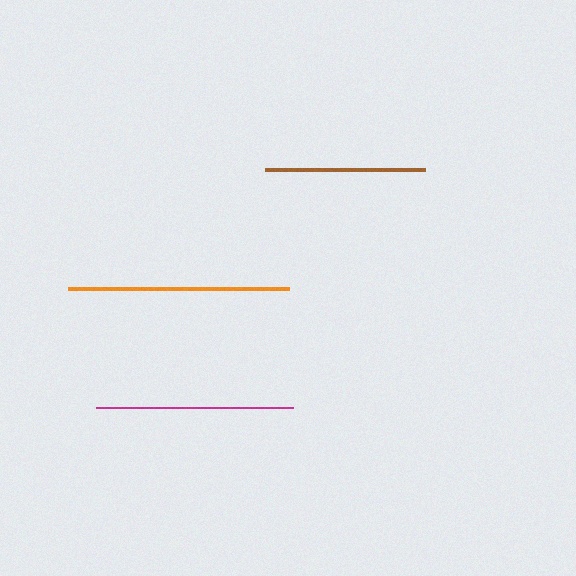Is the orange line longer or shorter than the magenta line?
The orange line is longer than the magenta line.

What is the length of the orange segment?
The orange segment is approximately 221 pixels long.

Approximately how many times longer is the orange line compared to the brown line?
The orange line is approximately 1.4 times the length of the brown line.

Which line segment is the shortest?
The brown line is the shortest at approximately 159 pixels.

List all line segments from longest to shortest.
From longest to shortest: orange, magenta, brown.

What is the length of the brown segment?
The brown segment is approximately 159 pixels long.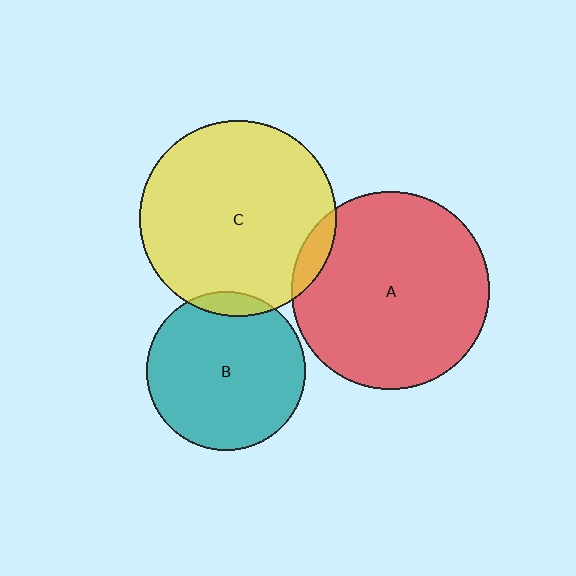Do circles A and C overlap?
Yes.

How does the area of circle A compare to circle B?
Approximately 1.6 times.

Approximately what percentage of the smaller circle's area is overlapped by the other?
Approximately 5%.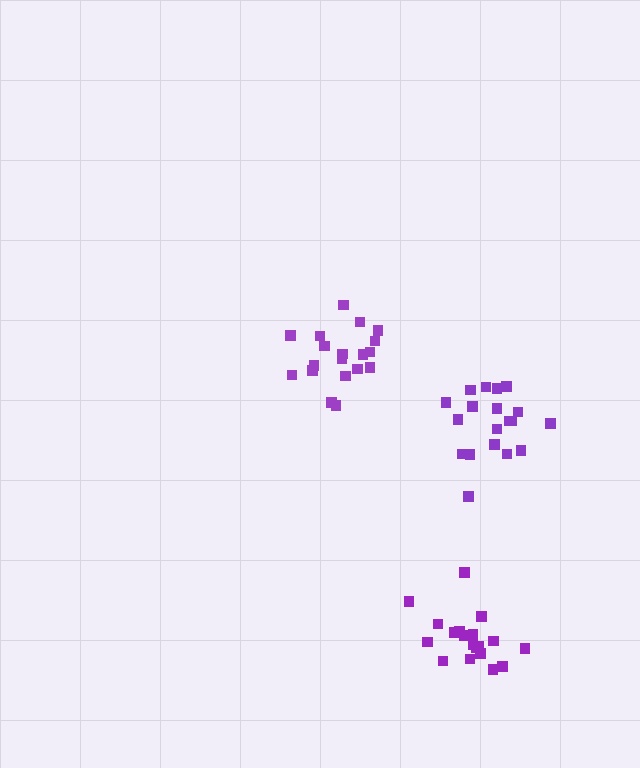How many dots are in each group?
Group 1: 19 dots, Group 2: 19 dots, Group 3: 19 dots (57 total).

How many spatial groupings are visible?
There are 3 spatial groupings.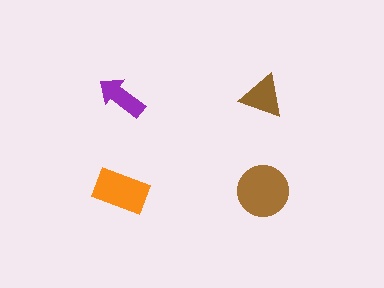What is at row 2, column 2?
A brown circle.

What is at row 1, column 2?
A brown triangle.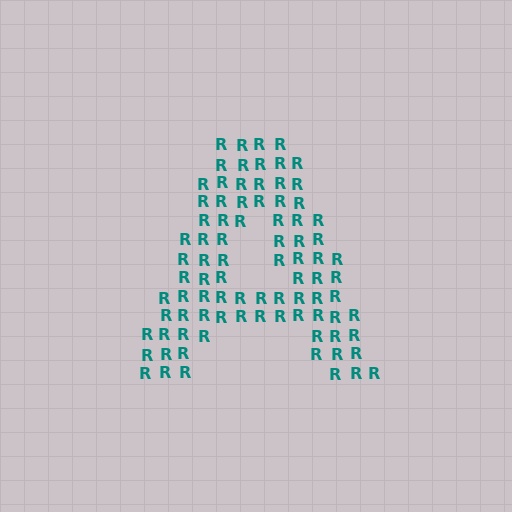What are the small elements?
The small elements are letter R's.